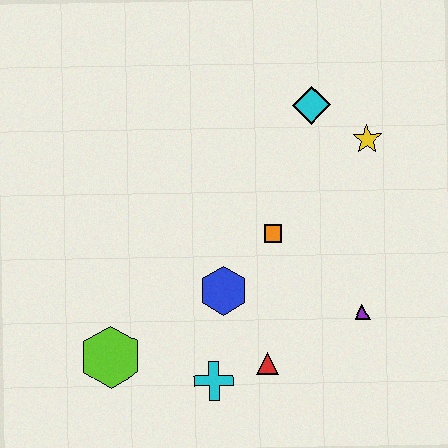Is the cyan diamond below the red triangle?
No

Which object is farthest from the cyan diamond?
The lime hexagon is farthest from the cyan diamond.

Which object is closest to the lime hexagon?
The cyan cross is closest to the lime hexagon.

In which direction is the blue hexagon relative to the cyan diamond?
The blue hexagon is below the cyan diamond.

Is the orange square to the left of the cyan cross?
No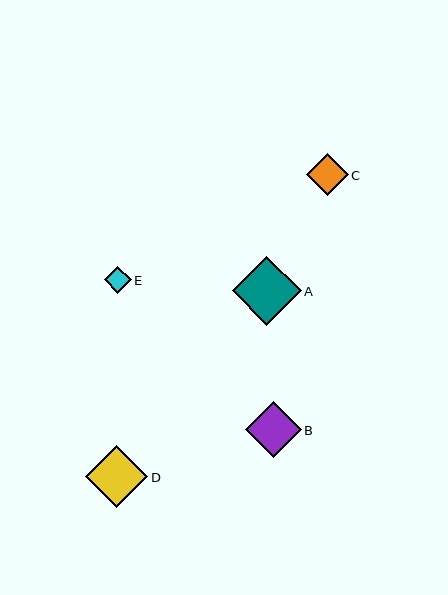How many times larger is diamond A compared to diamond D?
Diamond A is approximately 1.1 times the size of diamond D.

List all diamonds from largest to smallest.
From largest to smallest: A, D, B, C, E.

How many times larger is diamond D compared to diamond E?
Diamond D is approximately 2.3 times the size of diamond E.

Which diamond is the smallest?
Diamond E is the smallest with a size of approximately 27 pixels.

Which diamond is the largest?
Diamond A is the largest with a size of approximately 69 pixels.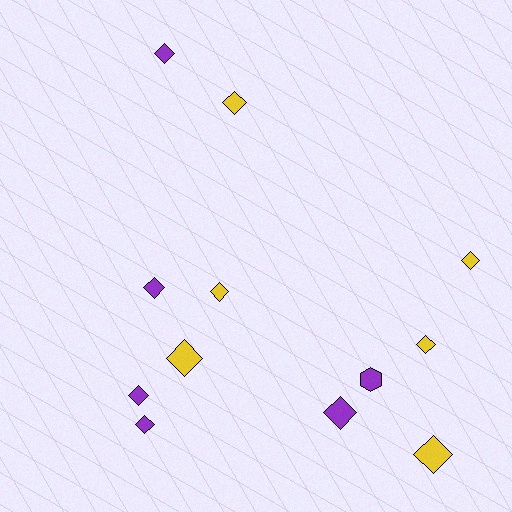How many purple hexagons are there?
There is 1 purple hexagon.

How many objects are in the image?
There are 12 objects.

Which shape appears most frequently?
Diamond, with 11 objects.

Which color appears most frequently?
Yellow, with 6 objects.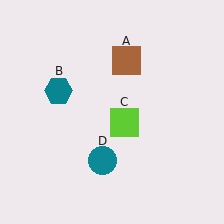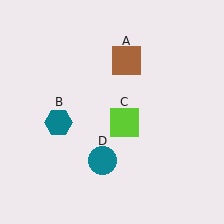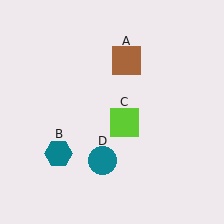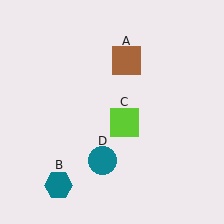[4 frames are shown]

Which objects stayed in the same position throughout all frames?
Brown square (object A) and lime square (object C) and teal circle (object D) remained stationary.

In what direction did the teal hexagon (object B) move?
The teal hexagon (object B) moved down.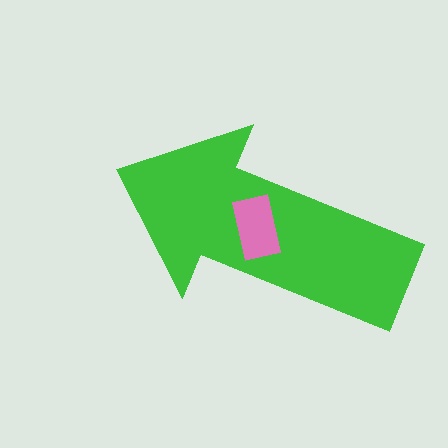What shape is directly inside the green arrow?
The pink rectangle.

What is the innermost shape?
The pink rectangle.